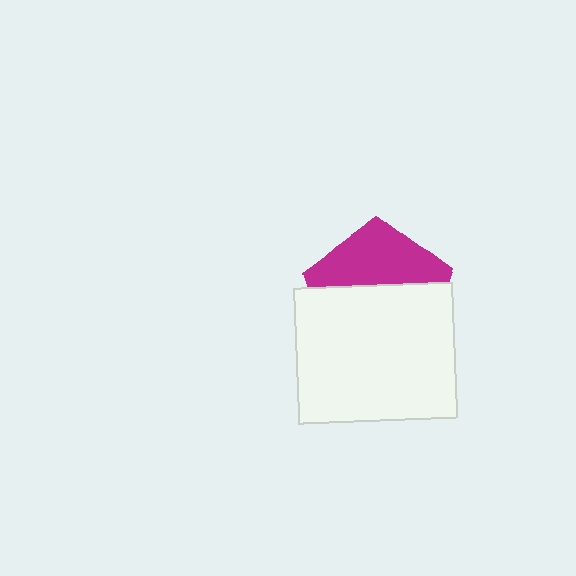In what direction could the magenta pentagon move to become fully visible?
The magenta pentagon could move up. That would shift it out from behind the white rectangle entirely.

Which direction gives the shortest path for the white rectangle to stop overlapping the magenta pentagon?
Moving down gives the shortest separation.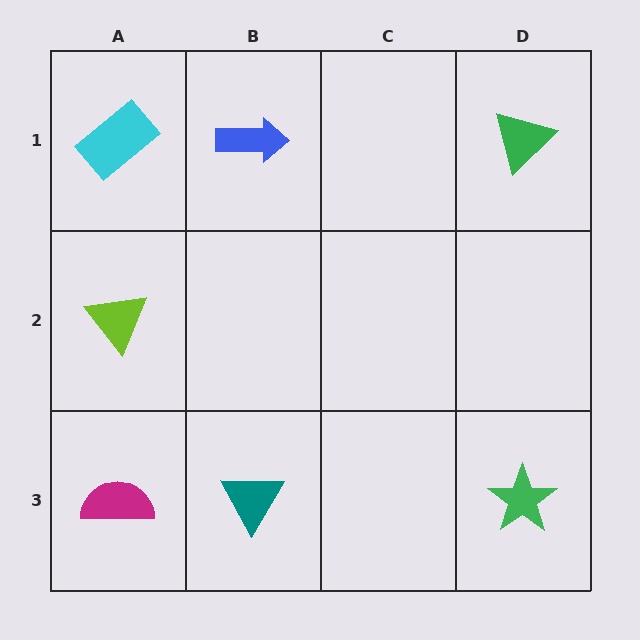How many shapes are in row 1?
3 shapes.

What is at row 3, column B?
A teal triangle.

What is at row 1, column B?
A blue arrow.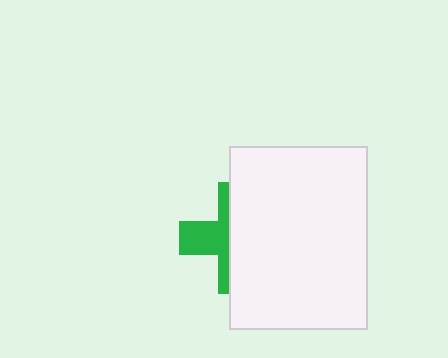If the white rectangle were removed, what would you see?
You would see the complete green cross.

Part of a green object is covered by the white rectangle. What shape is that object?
It is a cross.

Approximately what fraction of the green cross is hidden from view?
Roughly 59% of the green cross is hidden behind the white rectangle.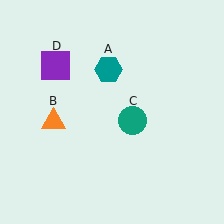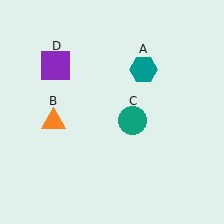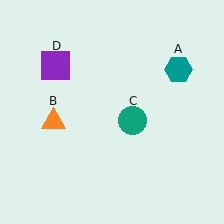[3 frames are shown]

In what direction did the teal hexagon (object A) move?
The teal hexagon (object A) moved right.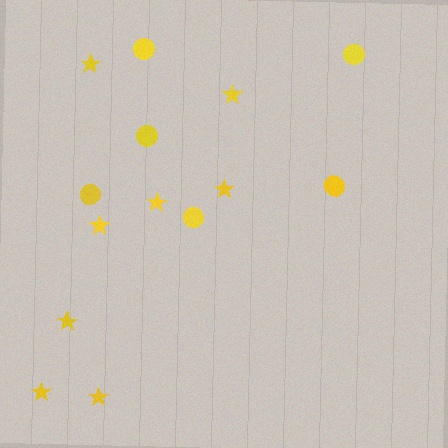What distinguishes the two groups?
There are 2 groups: one group of circles (6) and one group of stars (8).